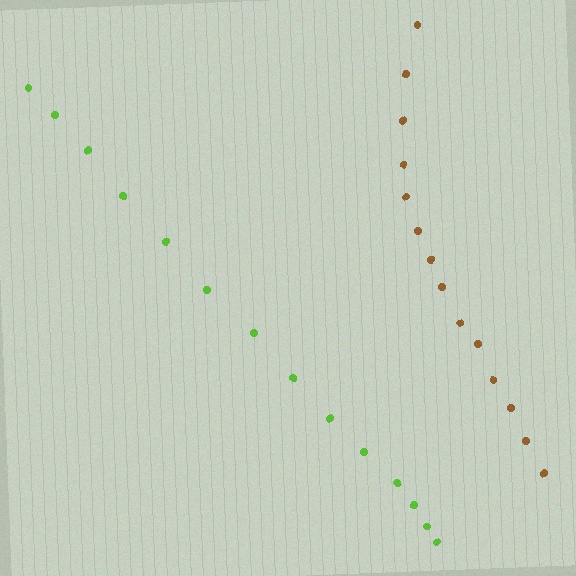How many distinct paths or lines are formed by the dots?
There are 2 distinct paths.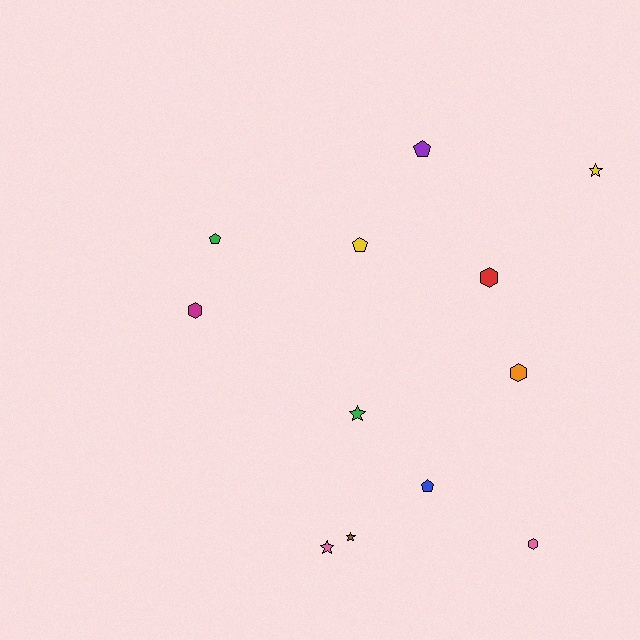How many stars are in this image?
There are 4 stars.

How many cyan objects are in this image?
There are no cyan objects.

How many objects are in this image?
There are 12 objects.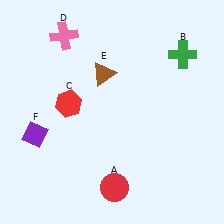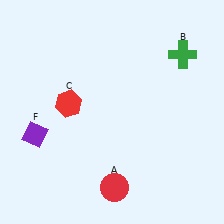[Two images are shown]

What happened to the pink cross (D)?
The pink cross (D) was removed in Image 2. It was in the top-left area of Image 1.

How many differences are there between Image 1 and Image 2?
There are 2 differences between the two images.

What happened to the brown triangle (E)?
The brown triangle (E) was removed in Image 2. It was in the top-left area of Image 1.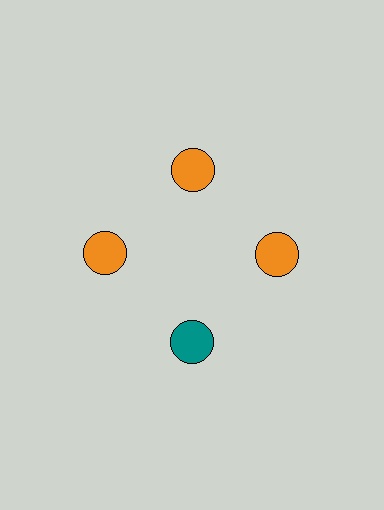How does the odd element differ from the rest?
It has a different color: teal instead of orange.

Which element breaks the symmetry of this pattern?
The teal circle at roughly the 6 o'clock position breaks the symmetry. All other shapes are orange circles.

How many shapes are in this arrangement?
There are 4 shapes arranged in a ring pattern.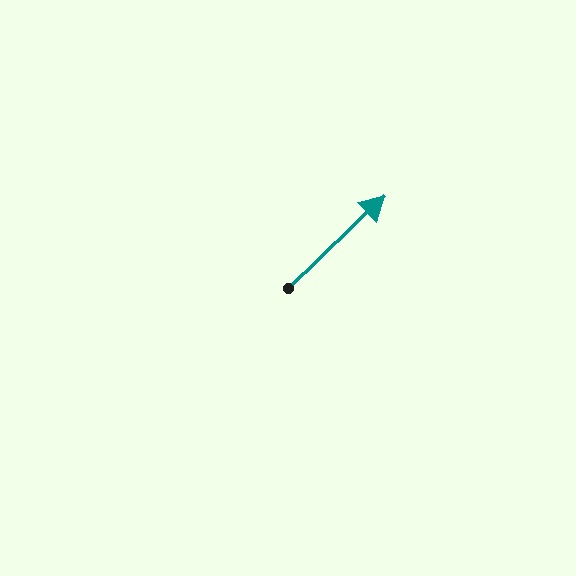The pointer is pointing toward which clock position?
Roughly 2 o'clock.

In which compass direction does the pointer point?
Northeast.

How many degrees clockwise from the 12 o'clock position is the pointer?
Approximately 46 degrees.